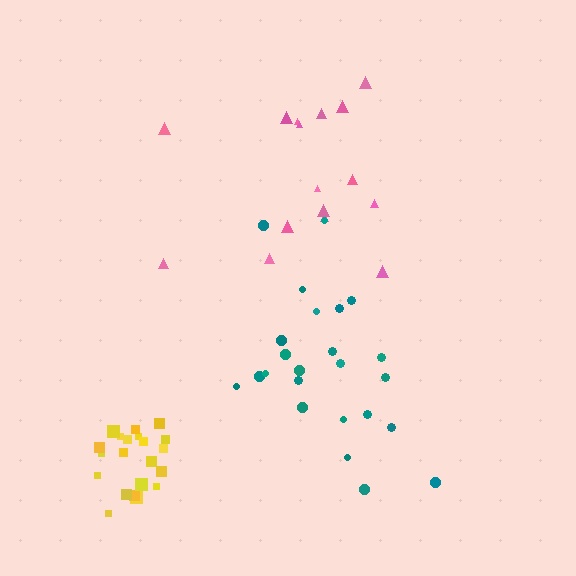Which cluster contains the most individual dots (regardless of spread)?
Teal (24).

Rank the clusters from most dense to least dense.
yellow, teal, pink.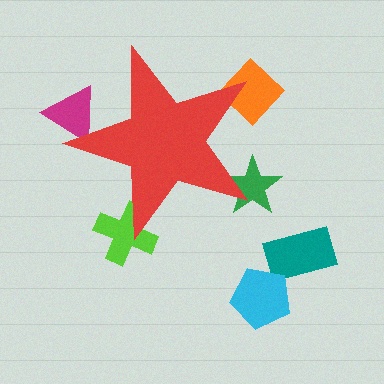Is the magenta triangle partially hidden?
Yes, the magenta triangle is partially hidden behind the red star.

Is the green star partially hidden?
Yes, the green star is partially hidden behind the red star.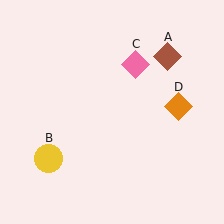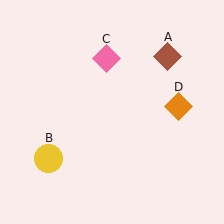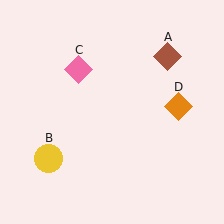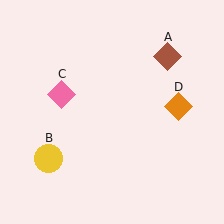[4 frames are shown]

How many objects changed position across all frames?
1 object changed position: pink diamond (object C).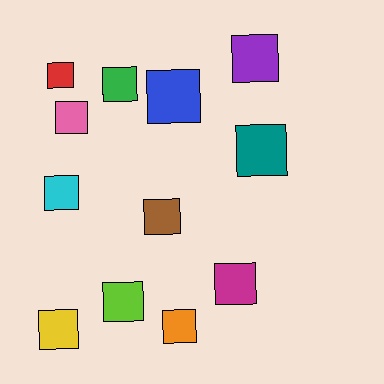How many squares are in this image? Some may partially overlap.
There are 12 squares.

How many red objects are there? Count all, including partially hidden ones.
There is 1 red object.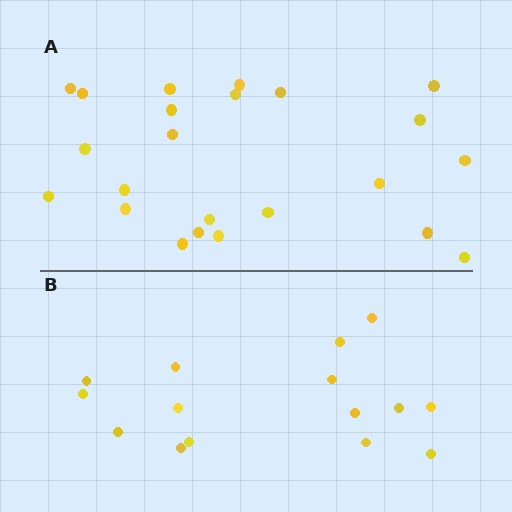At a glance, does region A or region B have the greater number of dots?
Region A (the top region) has more dots.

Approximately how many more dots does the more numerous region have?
Region A has roughly 8 or so more dots than region B.